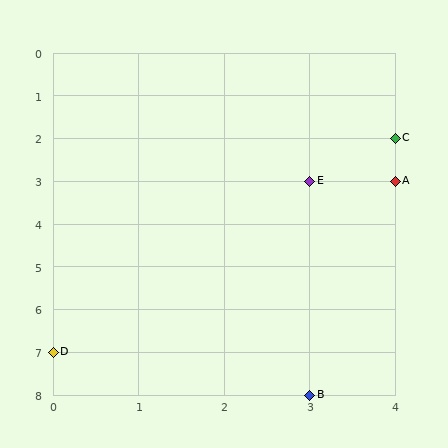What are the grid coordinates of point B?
Point B is at grid coordinates (3, 8).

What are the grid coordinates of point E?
Point E is at grid coordinates (3, 3).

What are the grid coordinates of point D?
Point D is at grid coordinates (0, 7).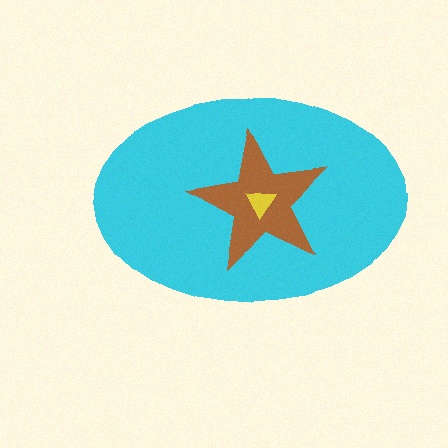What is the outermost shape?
The cyan ellipse.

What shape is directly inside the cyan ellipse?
The brown star.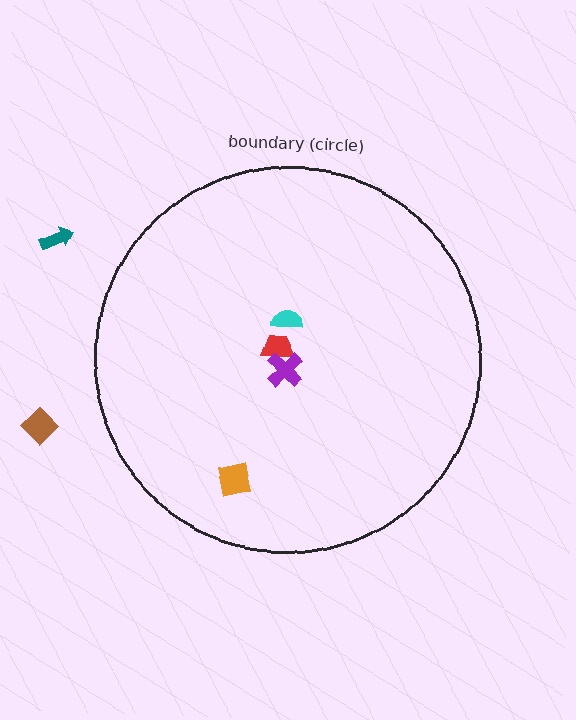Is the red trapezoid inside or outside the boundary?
Inside.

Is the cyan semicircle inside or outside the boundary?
Inside.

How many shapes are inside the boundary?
4 inside, 2 outside.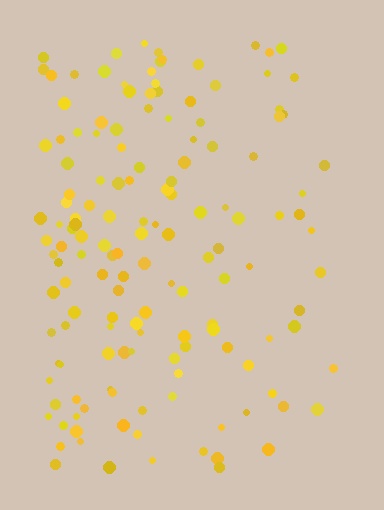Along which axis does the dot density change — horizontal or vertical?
Horizontal.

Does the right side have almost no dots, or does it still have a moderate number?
Still a moderate number, just noticeably fewer than the left.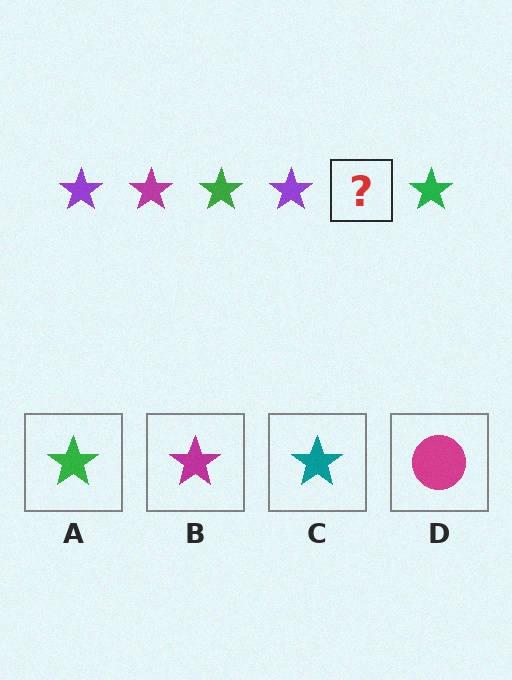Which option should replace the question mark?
Option B.